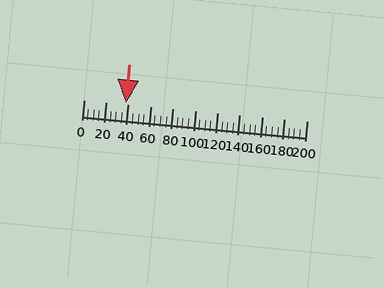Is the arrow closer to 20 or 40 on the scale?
The arrow is closer to 40.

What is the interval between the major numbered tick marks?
The major tick marks are spaced 20 units apart.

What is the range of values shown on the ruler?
The ruler shows values from 0 to 200.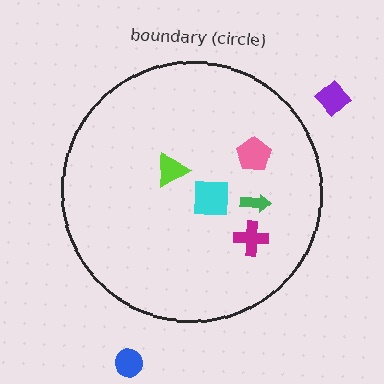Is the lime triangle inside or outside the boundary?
Inside.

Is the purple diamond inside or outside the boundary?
Outside.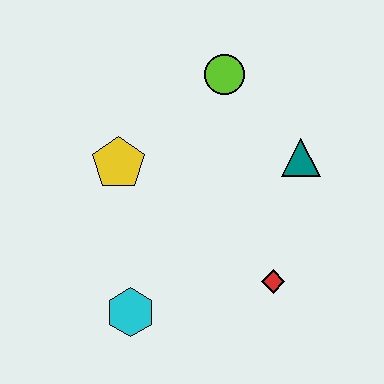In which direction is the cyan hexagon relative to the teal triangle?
The cyan hexagon is to the left of the teal triangle.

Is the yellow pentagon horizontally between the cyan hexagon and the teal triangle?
No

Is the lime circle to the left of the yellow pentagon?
No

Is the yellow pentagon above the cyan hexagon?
Yes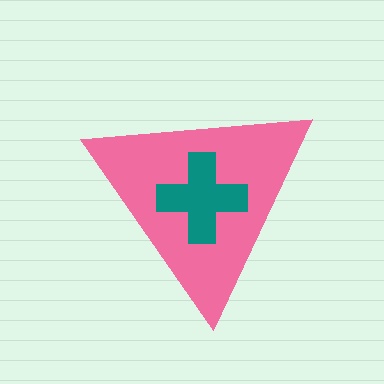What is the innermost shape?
The teal cross.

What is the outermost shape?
The pink triangle.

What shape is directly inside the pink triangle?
The teal cross.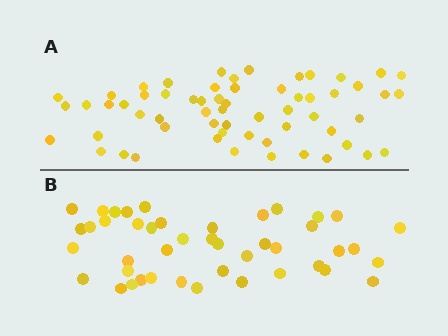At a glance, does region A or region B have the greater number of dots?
Region A (the top region) has more dots.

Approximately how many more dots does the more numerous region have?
Region A has approximately 15 more dots than region B.